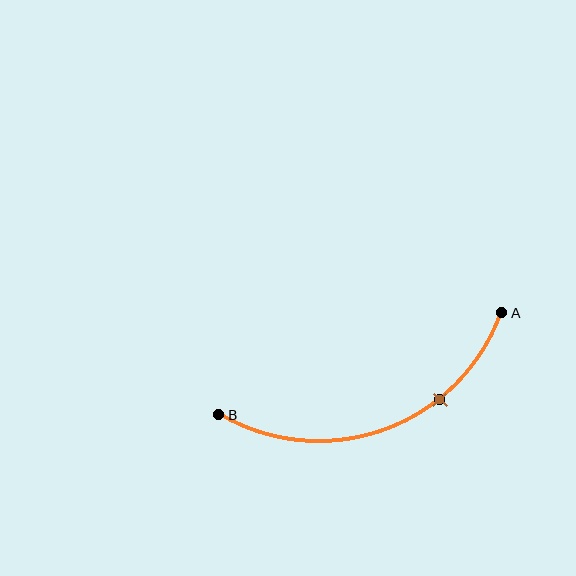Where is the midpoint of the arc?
The arc midpoint is the point on the curve farthest from the straight line joining A and B. It sits below that line.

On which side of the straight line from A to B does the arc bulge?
The arc bulges below the straight line connecting A and B.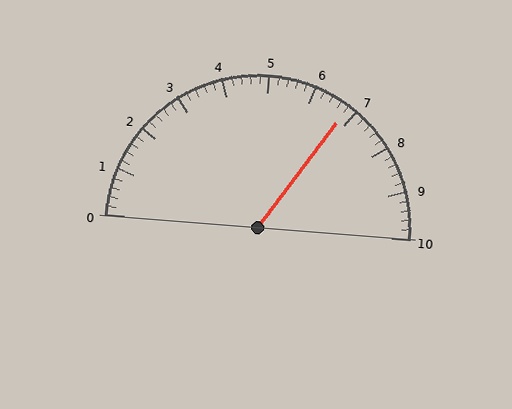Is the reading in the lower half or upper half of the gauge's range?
The reading is in the upper half of the range (0 to 10).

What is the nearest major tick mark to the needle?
The nearest major tick mark is 7.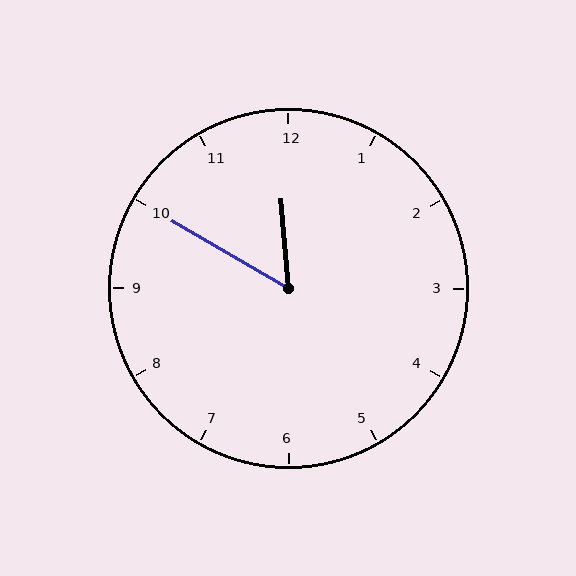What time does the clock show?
11:50.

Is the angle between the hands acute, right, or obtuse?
It is acute.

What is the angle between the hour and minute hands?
Approximately 55 degrees.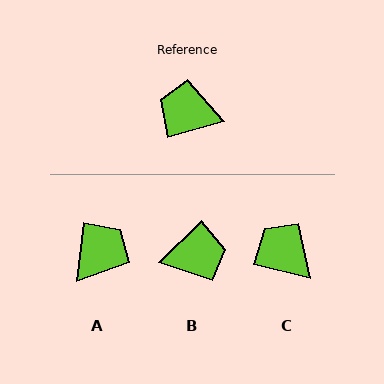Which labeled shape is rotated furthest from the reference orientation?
B, about 150 degrees away.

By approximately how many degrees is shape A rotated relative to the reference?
Approximately 112 degrees clockwise.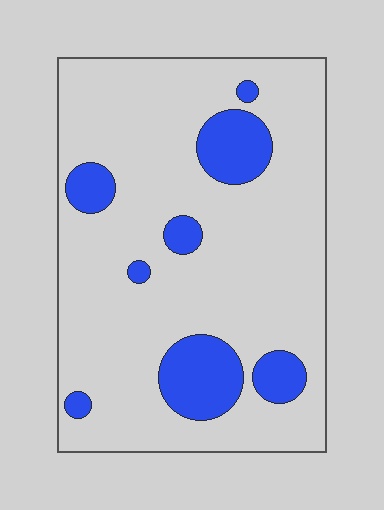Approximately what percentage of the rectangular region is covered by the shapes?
Approximately 15%.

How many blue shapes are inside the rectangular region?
8.